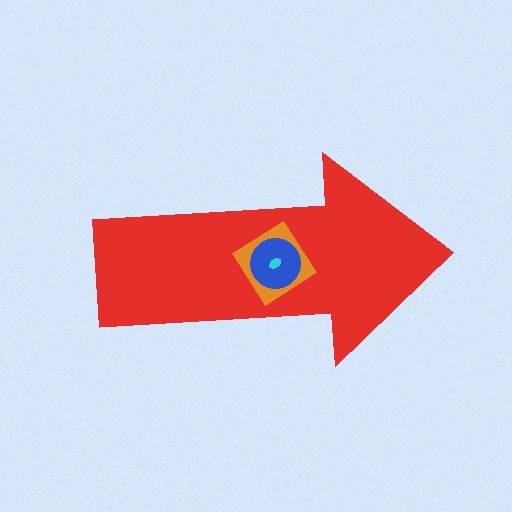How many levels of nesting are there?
4.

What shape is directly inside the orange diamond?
The blue circle.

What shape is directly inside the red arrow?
The orange diamond.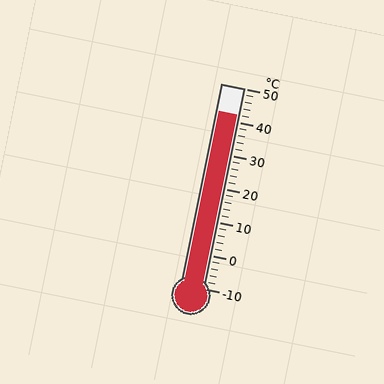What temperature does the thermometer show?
The thermometer shows approximately 42°C.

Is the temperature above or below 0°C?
The temperature is above 0°C.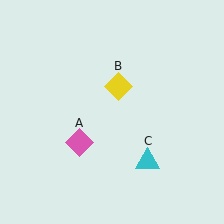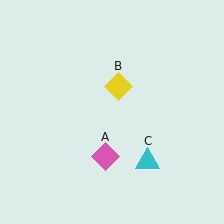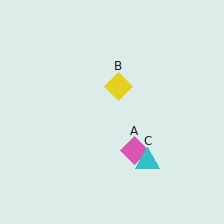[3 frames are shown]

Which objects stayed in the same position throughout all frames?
Yellow diamond (object B) and cyan triangle (object C) remained stationary.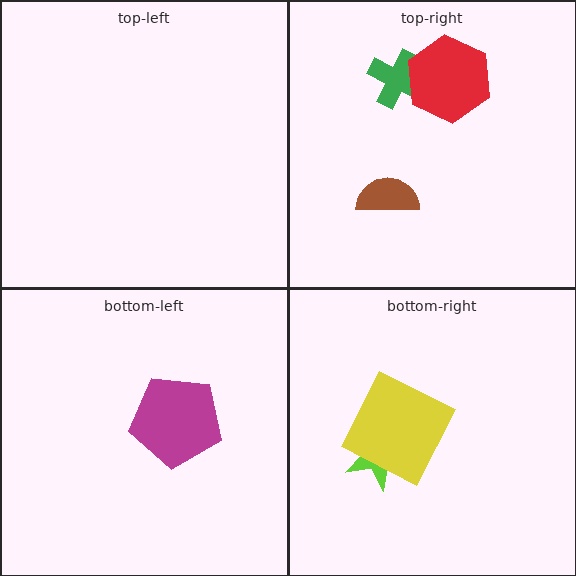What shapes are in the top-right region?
The green cross, the brown semicircle, the red hexagon.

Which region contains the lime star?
The bottom-right region.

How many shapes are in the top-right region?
3.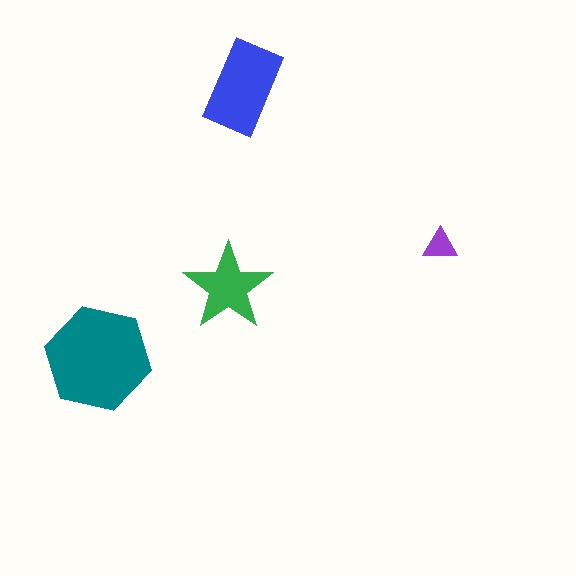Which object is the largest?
The teal hexagon.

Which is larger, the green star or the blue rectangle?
The blue rectangle.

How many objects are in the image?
There are 4 objects in the image.